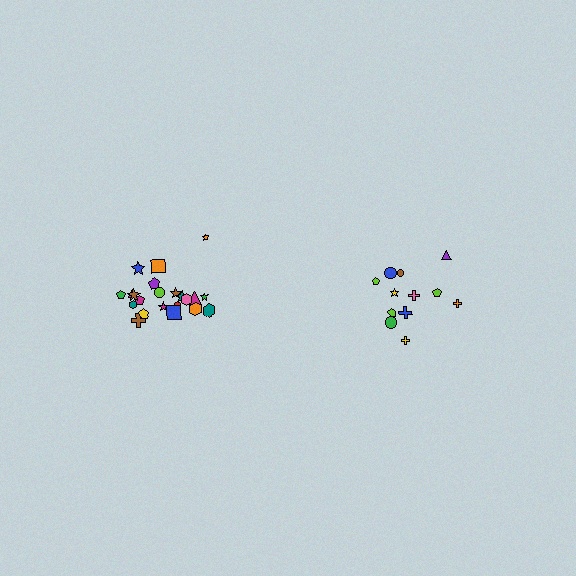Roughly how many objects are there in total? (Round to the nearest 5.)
Roughly 35 objects in total.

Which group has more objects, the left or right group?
The left group.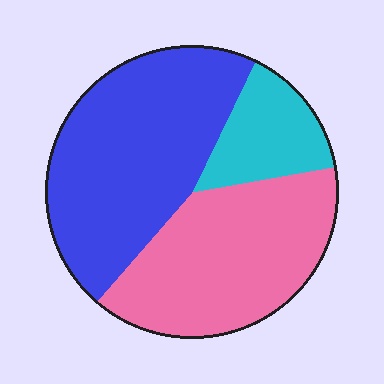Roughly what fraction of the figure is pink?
Pink takes up between a third and a half of the figure.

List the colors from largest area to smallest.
From largest to smallest: blue, pink, cyan.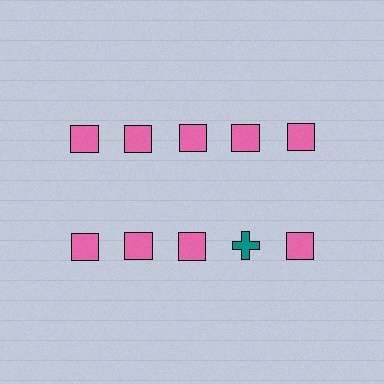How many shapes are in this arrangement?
There are 10 shapes arranged in a grid pattern.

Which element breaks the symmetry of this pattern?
The teal cross in the second row, second from right column breaks the symmetry. All other shapes are pink squares.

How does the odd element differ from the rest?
It differs in both color (teal instead of pink) and shape (cross instead of square).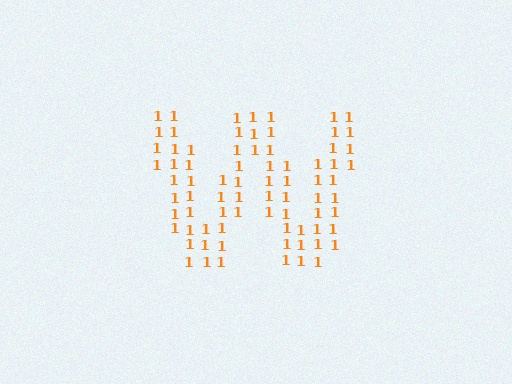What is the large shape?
The large shape is the letter W.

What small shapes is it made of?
It is made of small digit 1's.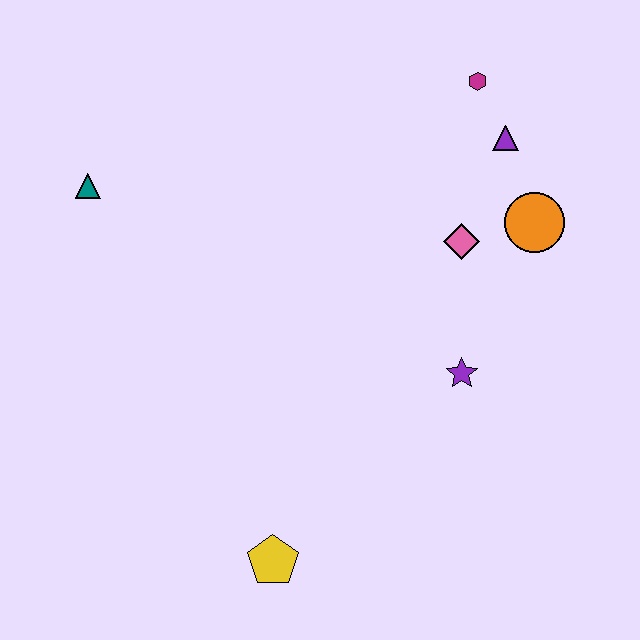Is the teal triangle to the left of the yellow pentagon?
Yes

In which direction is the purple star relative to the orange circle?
The purple star is below the orange circle.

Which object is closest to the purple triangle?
The magenta hexagon is closest to the purple triangle.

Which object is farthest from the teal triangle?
The orange circle is farthest from the teal triangle.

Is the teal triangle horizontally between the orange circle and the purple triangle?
No